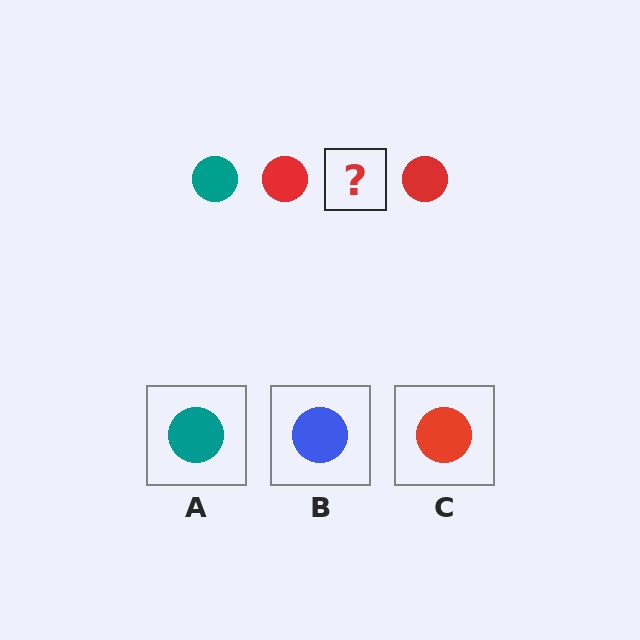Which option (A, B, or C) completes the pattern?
A.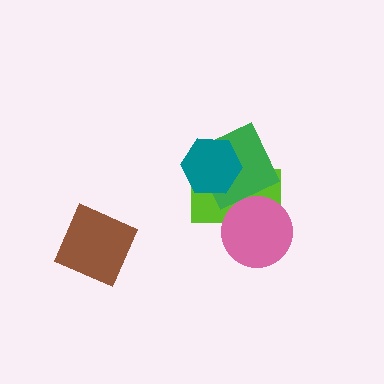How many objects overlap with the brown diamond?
0 objects overlap with the brown diamond.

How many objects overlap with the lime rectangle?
3 objects overlap with the lime rectangle.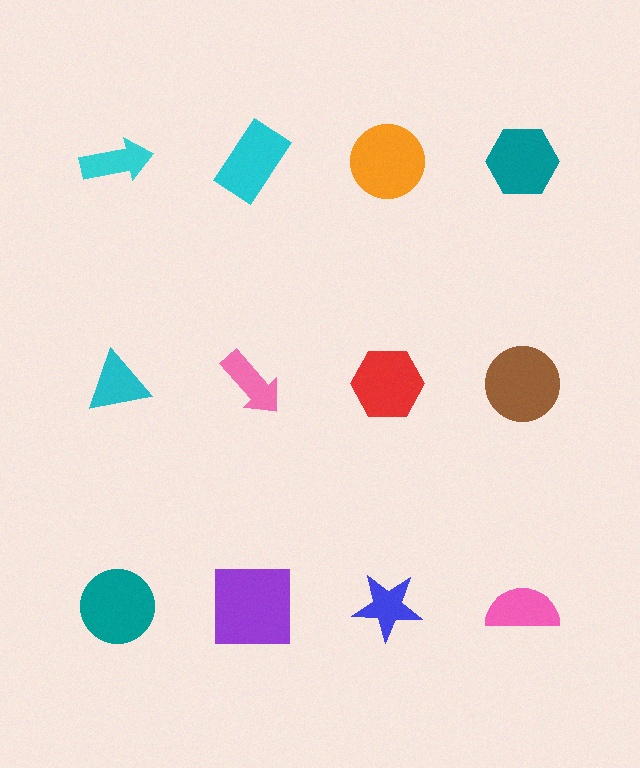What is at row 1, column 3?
An orange circle.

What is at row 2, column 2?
A pink arrow.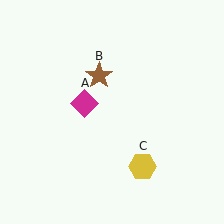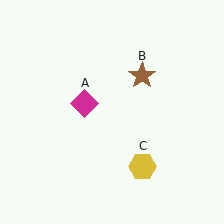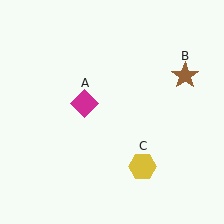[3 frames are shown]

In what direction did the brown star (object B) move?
The brown star (object B) moved right.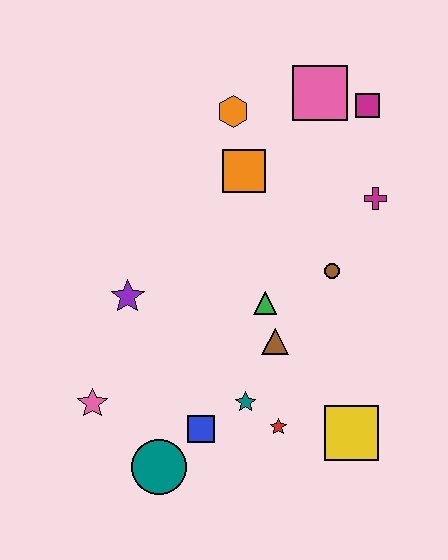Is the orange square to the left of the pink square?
Yes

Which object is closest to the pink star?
The teal circle is closest to the pink star.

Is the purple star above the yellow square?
Yes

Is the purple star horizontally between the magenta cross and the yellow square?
No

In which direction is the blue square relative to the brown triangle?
The blue square is below the brown triangle.